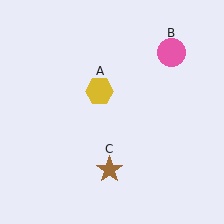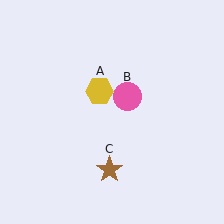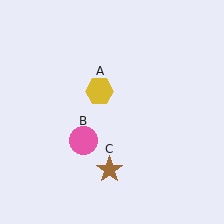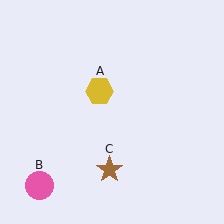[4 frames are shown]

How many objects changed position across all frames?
1 object changed position: pink circle (object B).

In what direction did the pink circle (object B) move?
The pink circle (object B) moved down and to the left.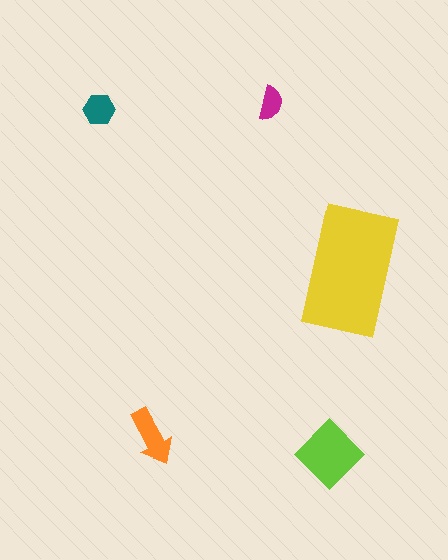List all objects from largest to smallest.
The yellow rectangle, the lime diamond, the orange arrow, the teal hexagon, the magenta semicircle.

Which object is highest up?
The magenta semicircle is topmost.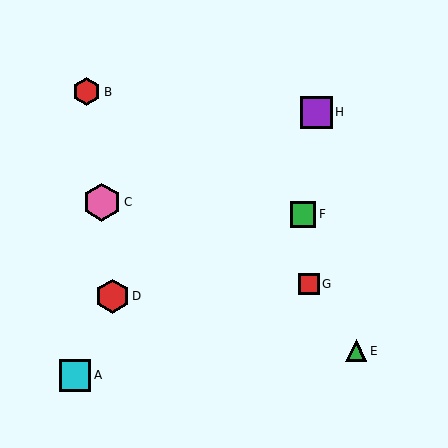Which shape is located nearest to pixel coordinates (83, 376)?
The cyan square (labeled A) at (75, 375) is nearest to that location.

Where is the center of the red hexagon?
The center of the red hexagon is at (112, 296).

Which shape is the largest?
The pink hexagon (labeled C) is the largest.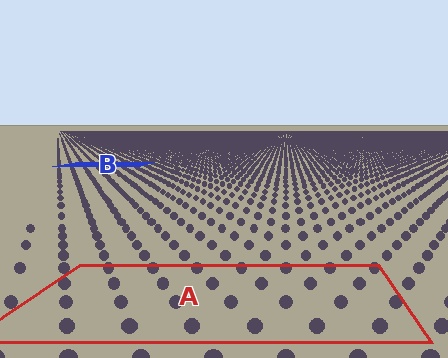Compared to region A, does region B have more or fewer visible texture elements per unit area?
Region B has more texture elements per unit area — they are packed more densely because it is farther away.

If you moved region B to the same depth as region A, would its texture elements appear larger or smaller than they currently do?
They would appear larger. At a closer depth, the same texture elements are projected at a bigger on-screen size.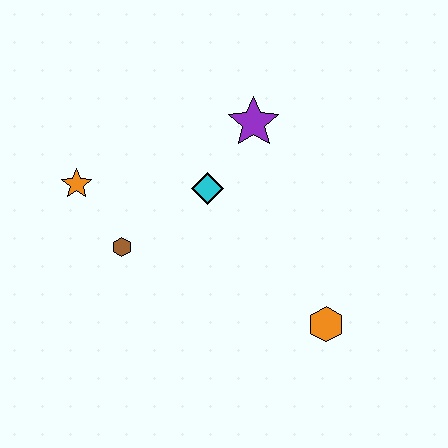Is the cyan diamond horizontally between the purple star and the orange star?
Yes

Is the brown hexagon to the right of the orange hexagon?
No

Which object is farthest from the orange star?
The orange hexagon is farthest from the orange star.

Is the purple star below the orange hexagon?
No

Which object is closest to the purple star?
The cyan diamond is closest to the purple star.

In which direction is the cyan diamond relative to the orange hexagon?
The cyan diamond is above the orange hexagon.